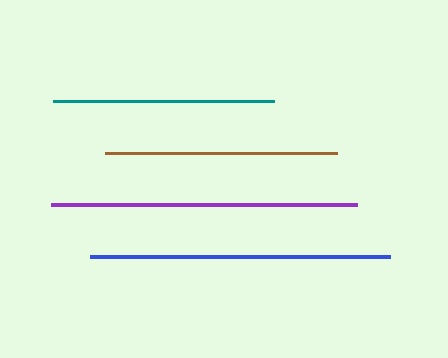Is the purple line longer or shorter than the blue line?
The purple line is longer than the blue line.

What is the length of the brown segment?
The brown segment is approximately 232 pixels long.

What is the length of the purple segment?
The purple segment is approximately 306 pixels long.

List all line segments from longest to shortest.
From longest to shortest: purple, blue, brown, teal.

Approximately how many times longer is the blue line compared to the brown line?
The blue line is approximately 1.3 times the length of the brown line.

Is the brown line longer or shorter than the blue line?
The blue line is longer than the brown line.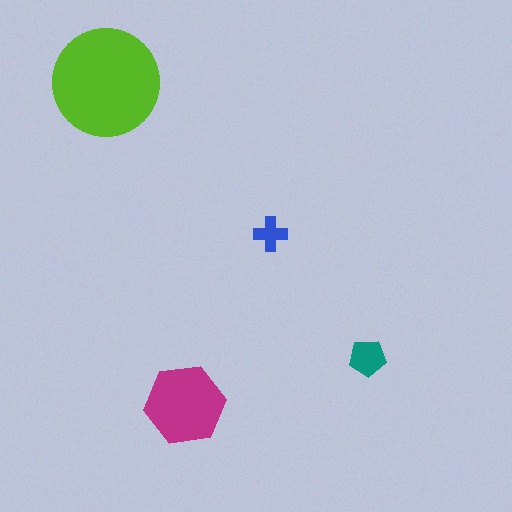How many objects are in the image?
There are 4 objects in the image.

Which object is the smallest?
The blue cross.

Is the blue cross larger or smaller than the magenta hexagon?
Smaller.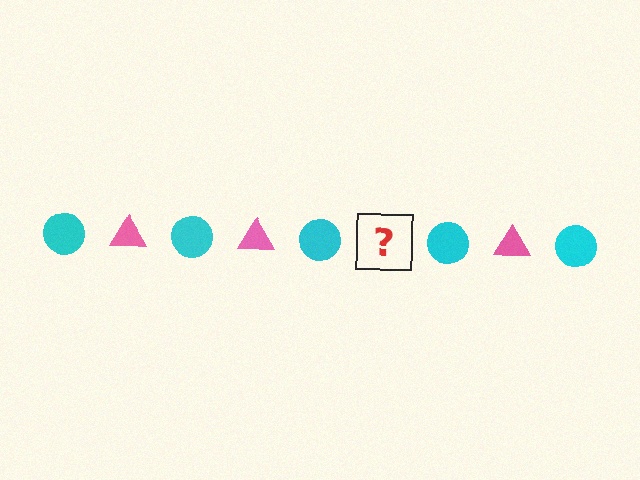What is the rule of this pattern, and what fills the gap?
The rule is that the pattern alternates between cyan circle and pink triangle. The gap should be filled with a pink triangle.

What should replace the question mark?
The question mark should be replaced with a pink triangle.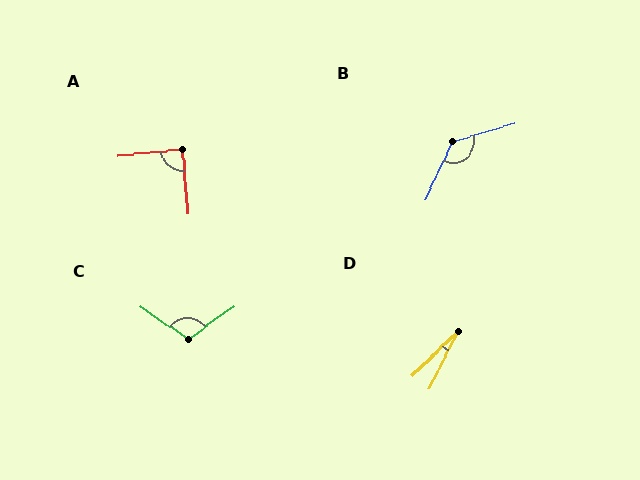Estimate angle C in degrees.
Approximately 110 degrees.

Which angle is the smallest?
D, at approximately 19 degrees.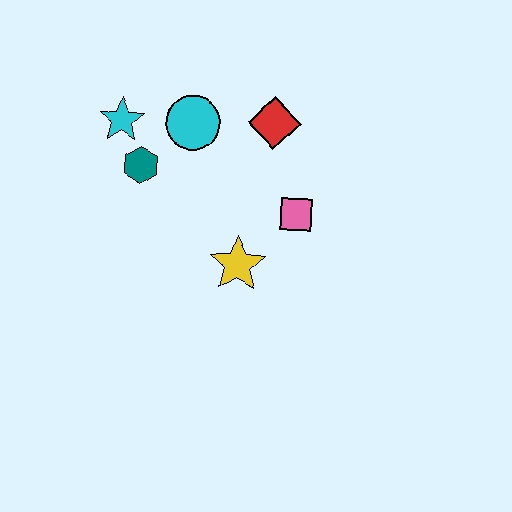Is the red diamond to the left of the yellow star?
No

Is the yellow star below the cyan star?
Yes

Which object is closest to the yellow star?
The pink square is closest to the yellow star.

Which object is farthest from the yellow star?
The cyan star is farthest from the yellow star.